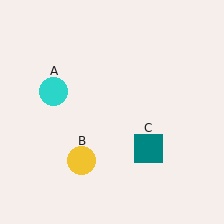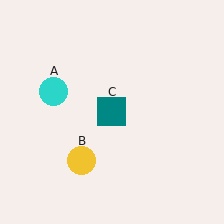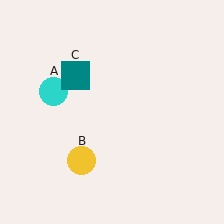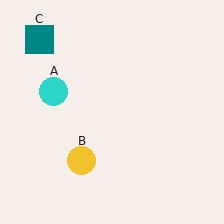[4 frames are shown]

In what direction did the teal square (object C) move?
The teal square (object C) moved up and to the left.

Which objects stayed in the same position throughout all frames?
Cyan circle (object A) and yellow circle (object B) remained stationary.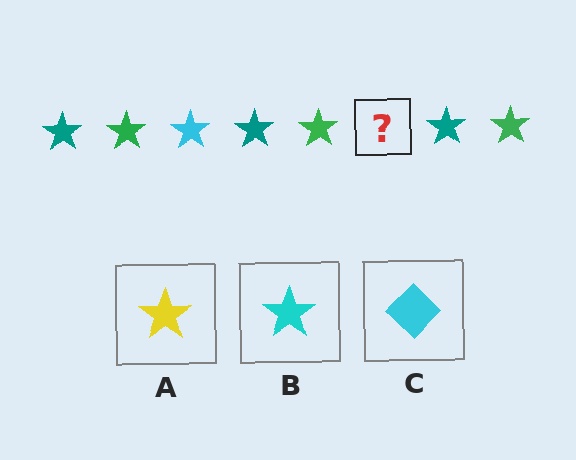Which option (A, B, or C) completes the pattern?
B.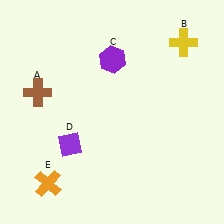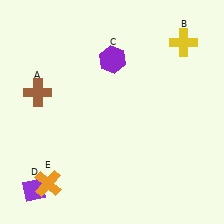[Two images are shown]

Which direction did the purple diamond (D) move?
The purple diamond (D) moved down.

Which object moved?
The purple diamond (D) moved down.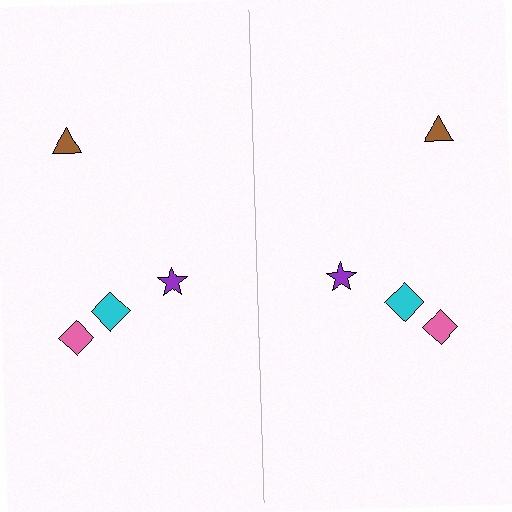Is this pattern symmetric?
Yes, this pattern has bilateral (reflection) symmetry.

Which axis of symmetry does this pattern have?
The pattern has a vertical axis of symmetry running through the center of the image.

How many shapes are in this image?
There are 8 shapes in this image.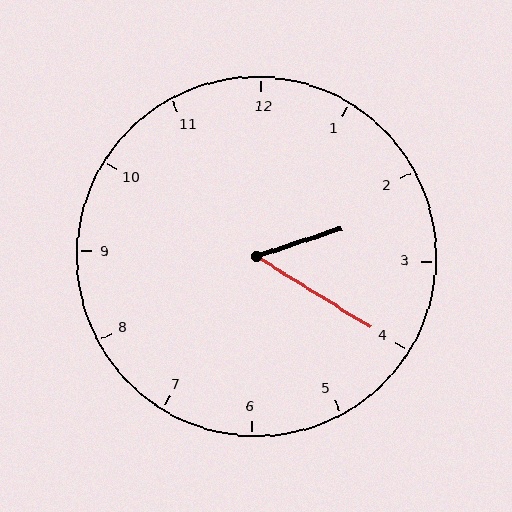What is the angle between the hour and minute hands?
Approximately 50 degrees.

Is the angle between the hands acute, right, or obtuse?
It is acute.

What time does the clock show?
2:20.